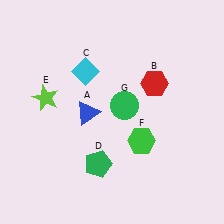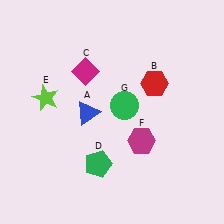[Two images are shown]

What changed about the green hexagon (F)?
In Image 1, F is green. In Image 2, it changed to magenta.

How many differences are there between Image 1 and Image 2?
There are 2 differences between the two images.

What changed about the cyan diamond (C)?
In Image 1, C is cyan. In Image 2, it changed to magenta.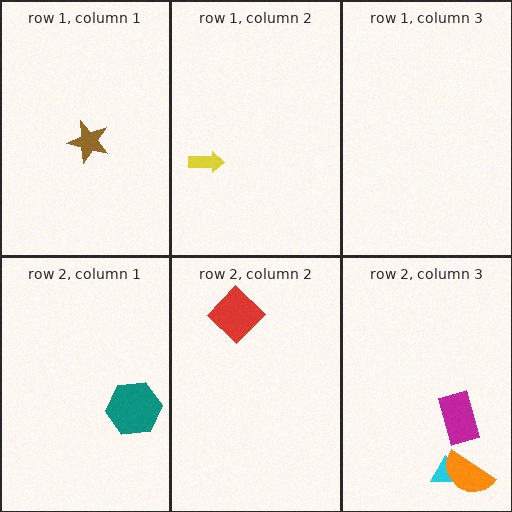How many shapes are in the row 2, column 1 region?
1.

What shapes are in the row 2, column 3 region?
The cyan triangle, the magenta rectangle, the orange semicircle.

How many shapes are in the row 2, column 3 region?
3.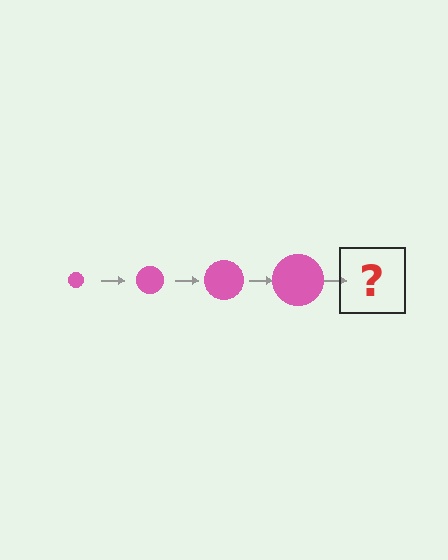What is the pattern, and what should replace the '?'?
The pattern is that the circle gets progressively larger each step. The '?' should be a pink circle, larger than the previous one.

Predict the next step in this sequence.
The next step is a pink circle, larger than the previous one.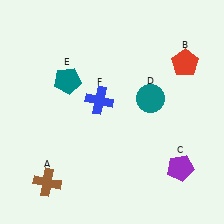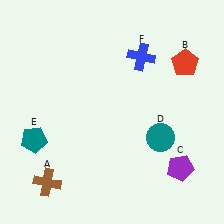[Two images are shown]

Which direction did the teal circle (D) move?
The teal circle (D) moved down.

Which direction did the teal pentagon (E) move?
The teal pentagon (E) moved down.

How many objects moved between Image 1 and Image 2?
3 objects moved between the two images.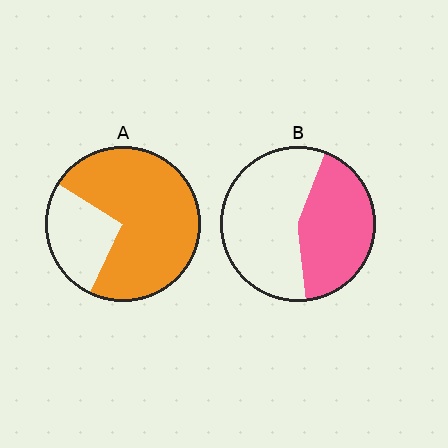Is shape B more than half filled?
No.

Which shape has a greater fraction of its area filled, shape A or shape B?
Shape A.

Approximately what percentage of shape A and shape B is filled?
A is approximately 75% and B is approximately 45%.